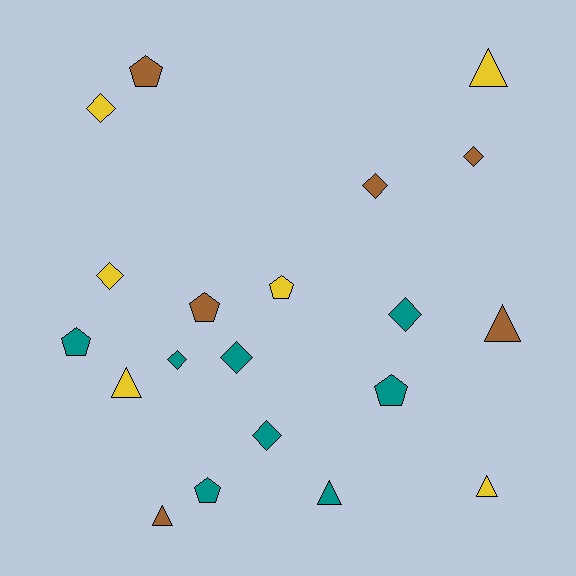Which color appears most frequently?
Teal, with 8 objects.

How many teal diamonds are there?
There are 4 teal diamonds.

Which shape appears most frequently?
Diamond, with 8 objects.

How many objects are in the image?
There are 20 objects.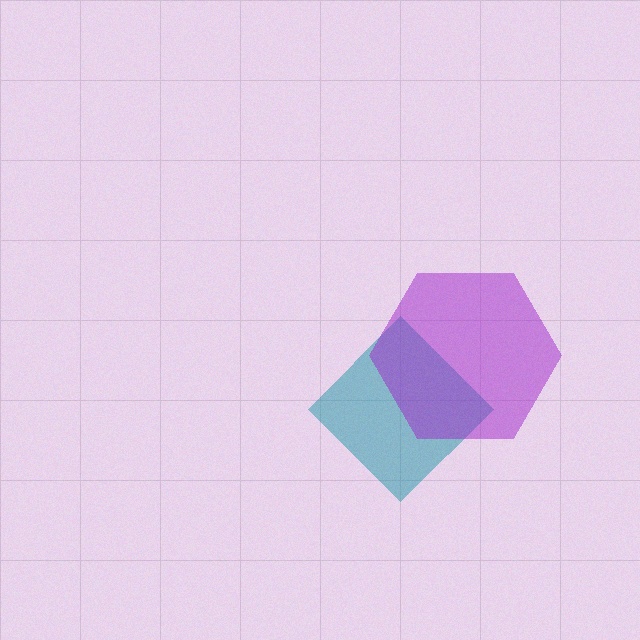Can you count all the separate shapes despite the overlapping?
Yes, there are 2 separate shapes.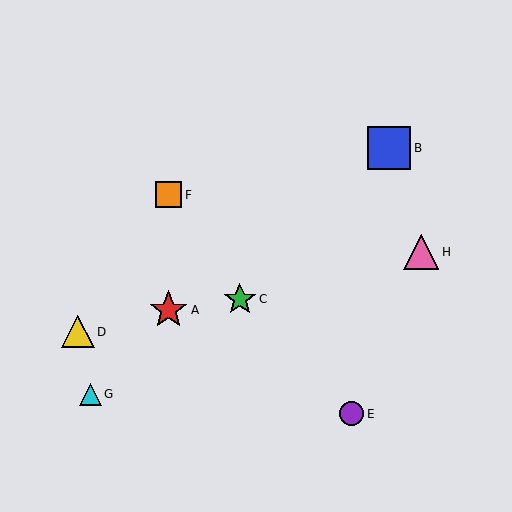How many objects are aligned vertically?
2 objects (A, F) are aligned vertically.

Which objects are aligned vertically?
Objects A, F are aligned vertically.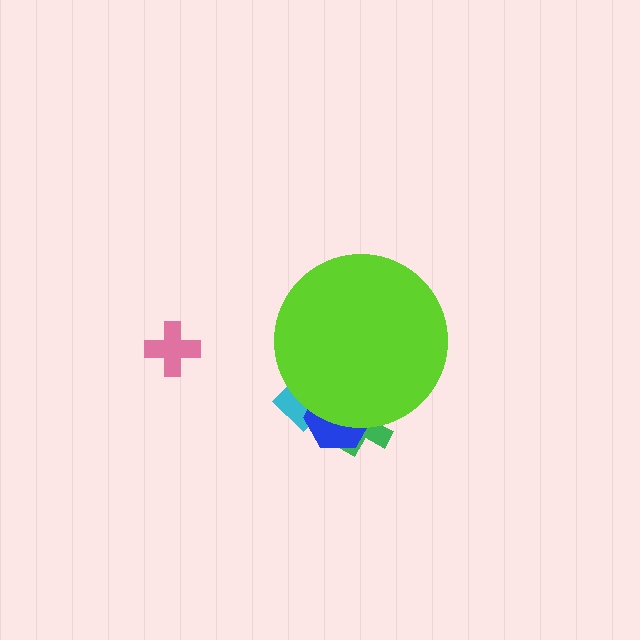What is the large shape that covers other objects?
A lime circle.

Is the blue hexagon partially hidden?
Yes, the blue hexagon is partially hidden behind the lime circle.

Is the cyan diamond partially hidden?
Yes, the cyan diamond is partially hidden behind the lime circle.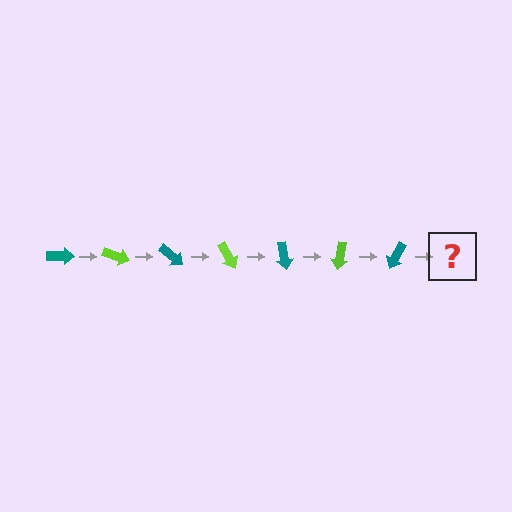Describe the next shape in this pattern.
It should be a lime arrow, rotated 140 degrees from the start.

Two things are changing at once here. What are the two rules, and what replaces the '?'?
The two rules are that it rotates 20 degrees each step and the color cycles through teal and lime. The '?' should be a lime arrow, rotated 140 degrees from the start.